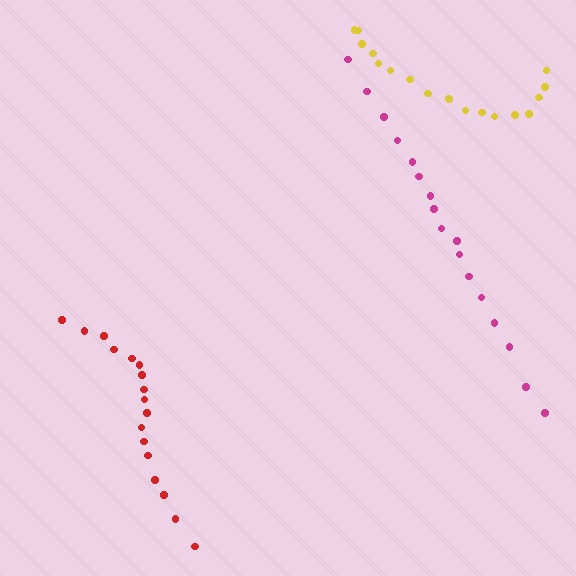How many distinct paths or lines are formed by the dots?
There are 3 distinct paths.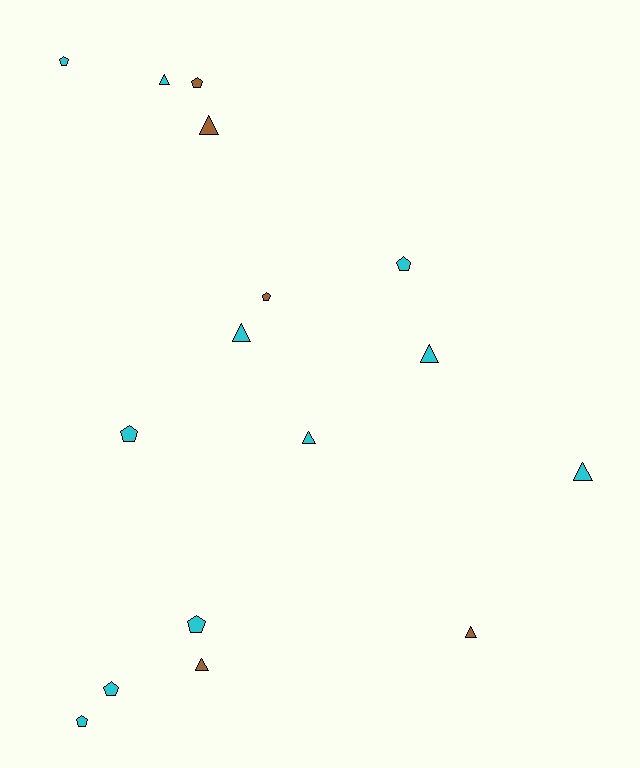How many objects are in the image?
There are 16 objects.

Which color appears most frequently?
Cyan, with 11 objects.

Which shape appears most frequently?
Triangle, with 8 objects.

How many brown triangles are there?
There are 3 brown triangles.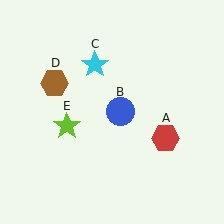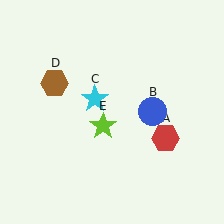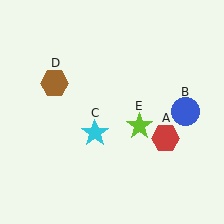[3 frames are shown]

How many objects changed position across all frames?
3 objects changed position: blue circle (object B), cyan star (object C), lime star (object E).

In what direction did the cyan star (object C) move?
The cyan star (object C) moved down.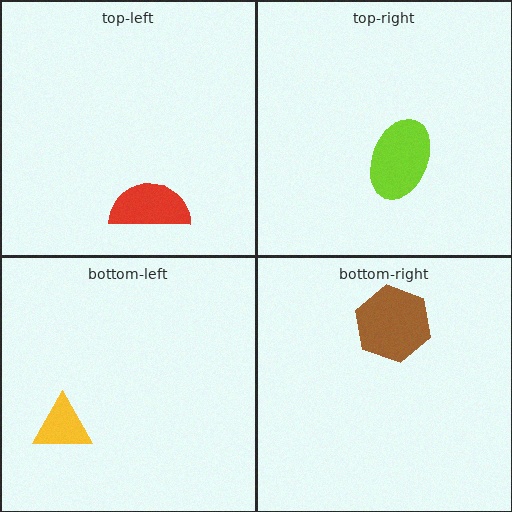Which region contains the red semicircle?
The top-left region.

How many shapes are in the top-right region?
1.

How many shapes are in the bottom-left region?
1.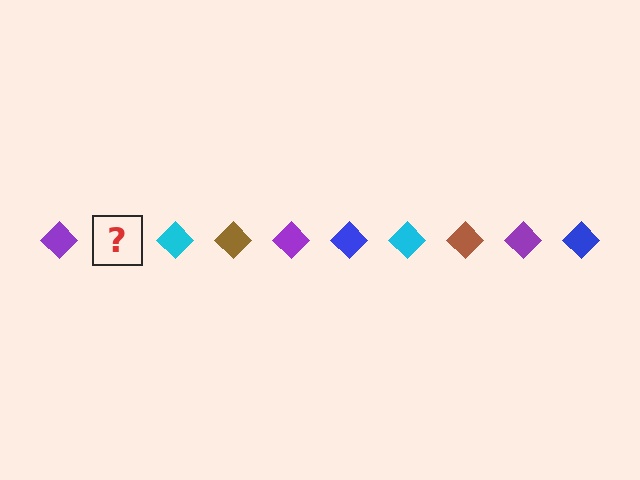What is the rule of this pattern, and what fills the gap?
The rule is that the pattern cycles through purple, blue, cyan, brown diamonds. The gap should be filled with a blue diamond.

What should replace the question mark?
The question mark should be replaced with a blue diamond.